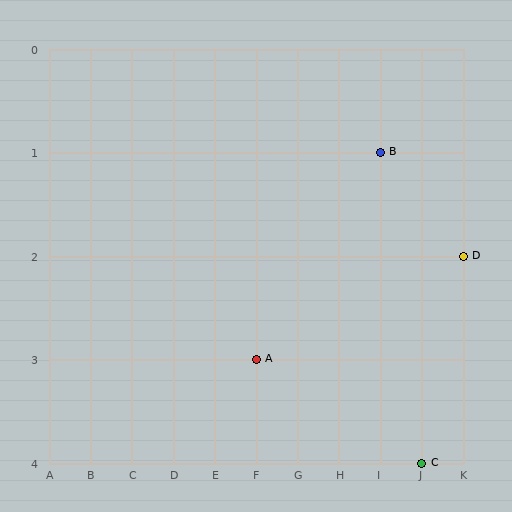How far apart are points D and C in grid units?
Points D and C are 1 column and 2 rows apart (about 2.2 grid units diagonally).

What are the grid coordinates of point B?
Point B is at grid coordinates (I, 1).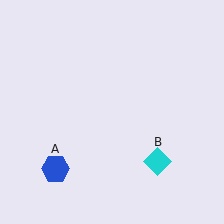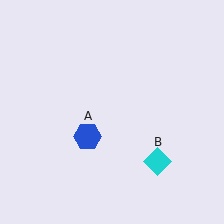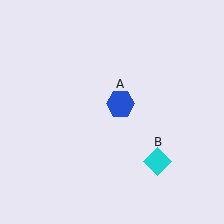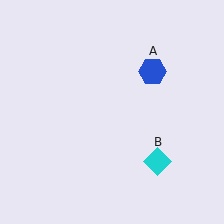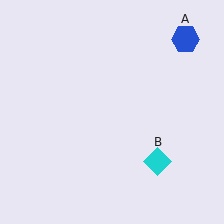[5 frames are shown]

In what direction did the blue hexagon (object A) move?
The blue hexagon (object A) moved up and to the right.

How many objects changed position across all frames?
1 object changed position: blue hexagon (object A).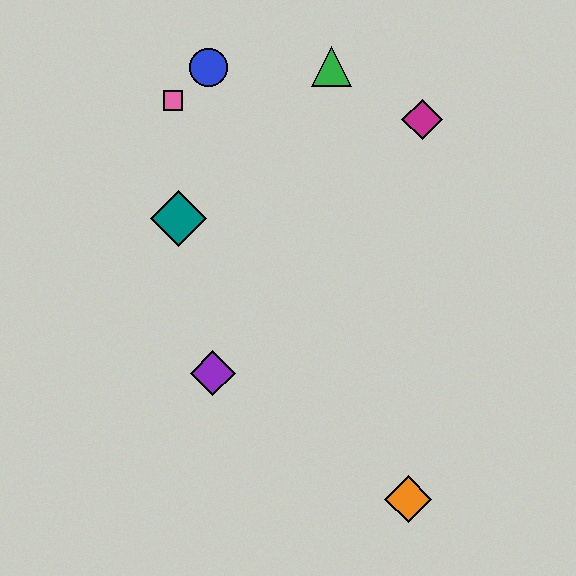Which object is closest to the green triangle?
The magenta diamond is closest to the green triangle.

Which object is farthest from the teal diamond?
The orange diamond is farthest from the teal diamond.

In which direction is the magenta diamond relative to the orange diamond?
The magenta diamond is above the orange diamond.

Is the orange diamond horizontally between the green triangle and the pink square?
No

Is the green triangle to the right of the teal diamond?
Yes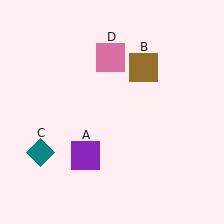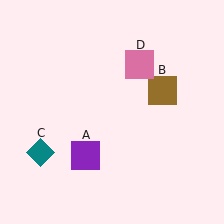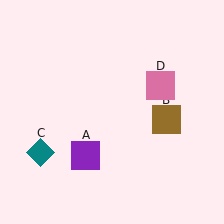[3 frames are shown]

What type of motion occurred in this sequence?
The brown square (object B), pink square (object D) rotated clockwise around the center of the scene.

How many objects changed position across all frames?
2 objects changed position: brown square (object B), pink square (object D).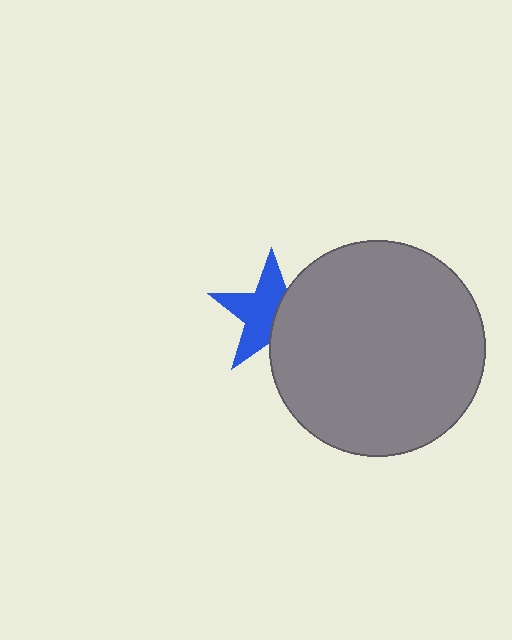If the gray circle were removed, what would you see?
You would see the complete blue star.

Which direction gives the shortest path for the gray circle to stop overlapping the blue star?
Moving right gives the shortest separation.